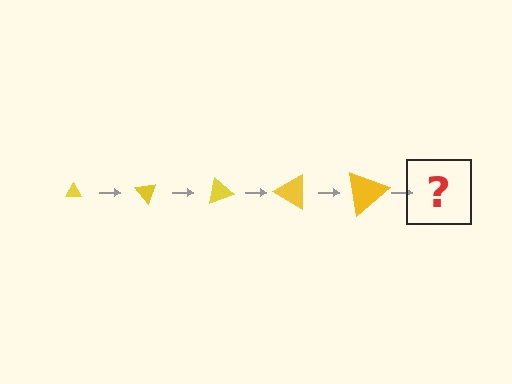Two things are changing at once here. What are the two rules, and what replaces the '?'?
The two rules are that the triangle grows larger each step and it rotates 50 degrees each step. The '?' should be a triangle, larger than the previous one and rotated 250 degrees from the start.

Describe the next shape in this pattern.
It should be a triangle, larger than the previous one and rotated 250 degrees from the start.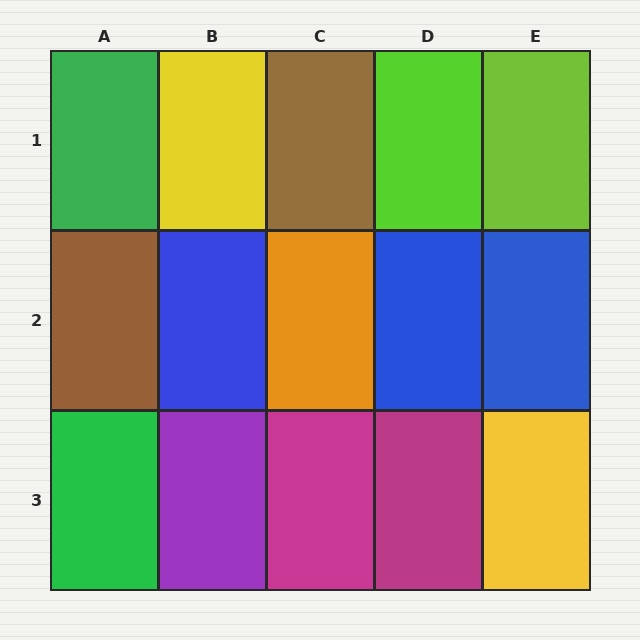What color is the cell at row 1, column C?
Brown.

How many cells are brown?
2 cells are brown.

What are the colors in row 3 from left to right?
Green, purple, magenta, magenta, yellow.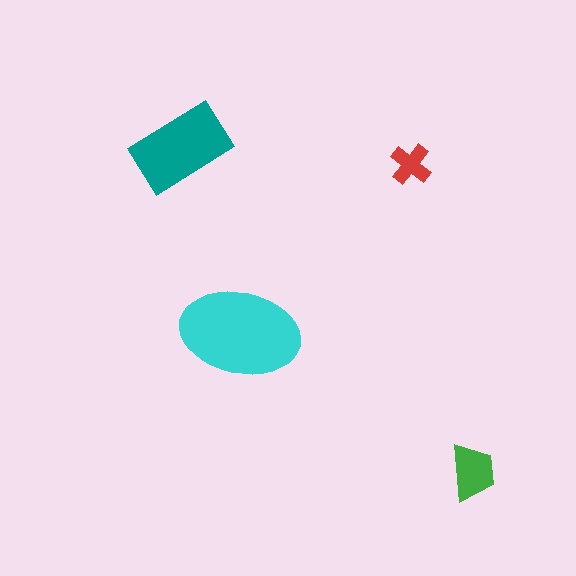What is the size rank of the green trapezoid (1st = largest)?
3rd.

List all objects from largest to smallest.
The cyan ellipse, the teal rectangle, the green trapezoid, the red cross.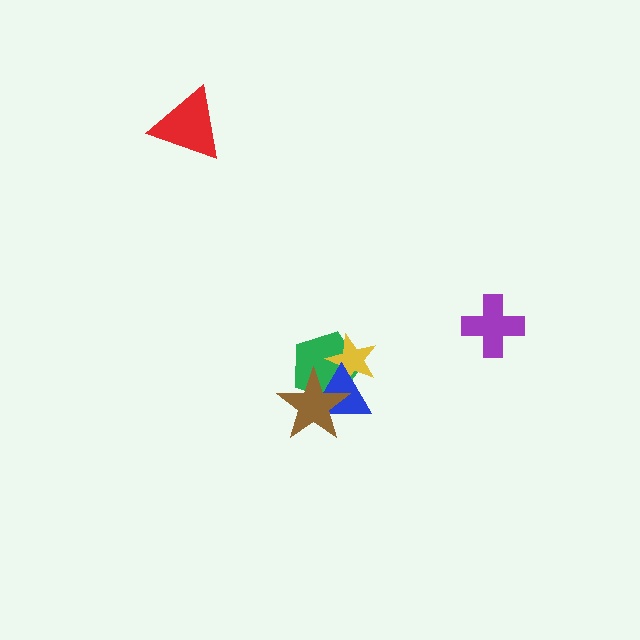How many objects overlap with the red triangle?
0 objects overlap with the red triangle.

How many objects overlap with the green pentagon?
3 objects overlap with the green pentagon.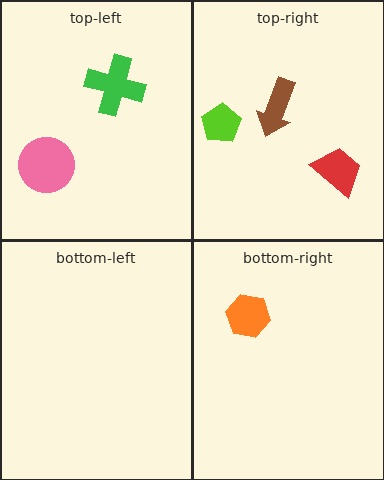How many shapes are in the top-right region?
3.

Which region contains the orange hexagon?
The bottom-right region.